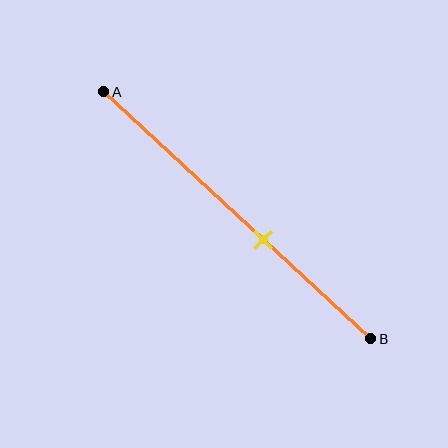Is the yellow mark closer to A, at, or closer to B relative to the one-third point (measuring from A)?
The yellow mark is closer to point B than the one-third point of segment AB.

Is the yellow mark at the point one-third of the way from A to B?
No, the mark is at about 60% from A, not at the 33% one-third point.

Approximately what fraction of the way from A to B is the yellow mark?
The yellow mark is approximately 60% of the way from A to B.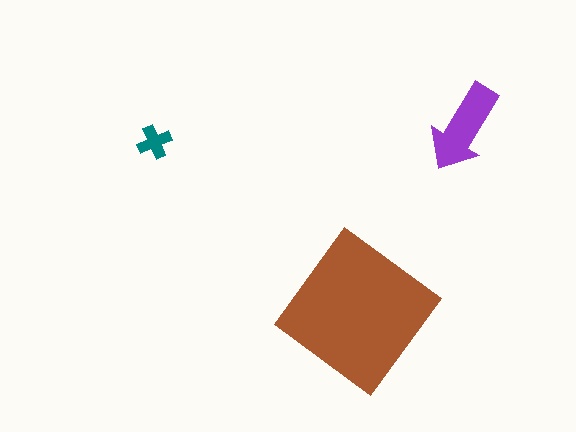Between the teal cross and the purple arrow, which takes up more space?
The purple arrow.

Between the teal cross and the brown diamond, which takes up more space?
The brown diamond.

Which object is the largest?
The brown diamond.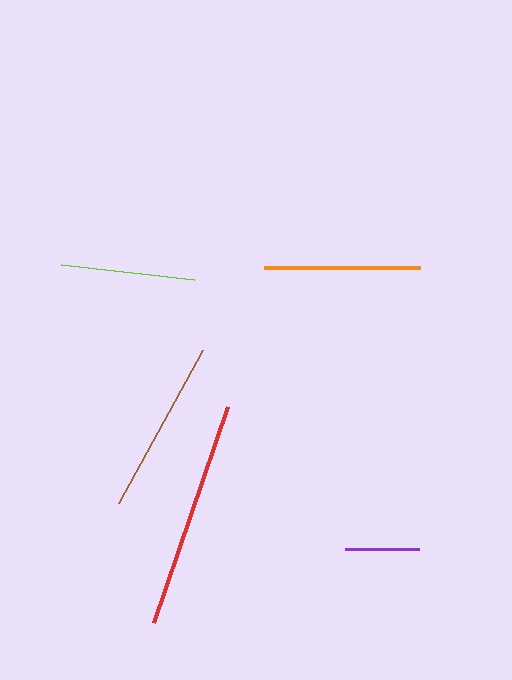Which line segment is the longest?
The red line is the longest at approximately 228 pixels.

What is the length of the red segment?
The red segment is approximately 228 pixels long.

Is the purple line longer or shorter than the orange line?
The orange line is longer than the purple line.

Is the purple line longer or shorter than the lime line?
The lime line is longer than the purple line.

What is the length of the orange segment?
The orange segment is approximately 156 pixels long.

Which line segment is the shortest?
The purple line is the shortest at approximately 74 pixels.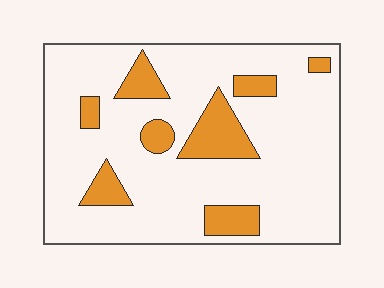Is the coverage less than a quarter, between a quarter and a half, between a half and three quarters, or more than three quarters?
Less than a quarter.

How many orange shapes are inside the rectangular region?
8.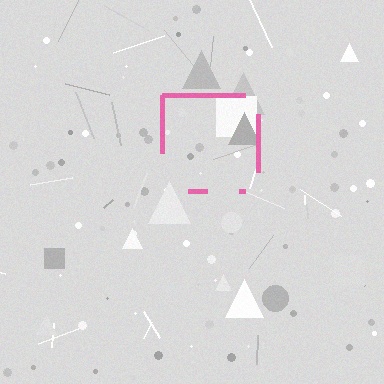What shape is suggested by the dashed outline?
The dashed outline suggests a square.